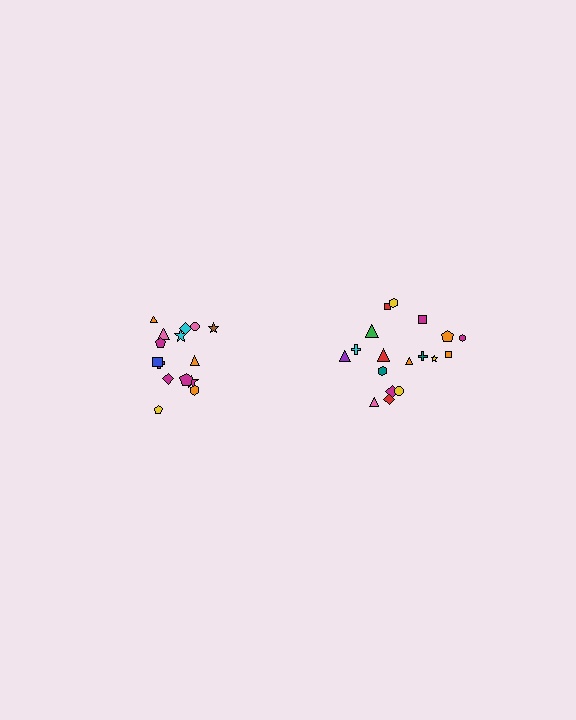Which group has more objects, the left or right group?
The right group.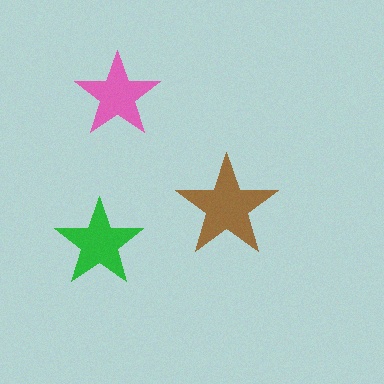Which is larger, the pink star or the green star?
The green one.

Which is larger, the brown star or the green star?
The brown one.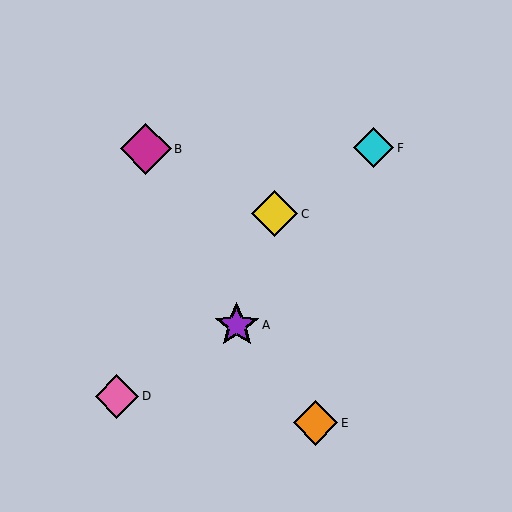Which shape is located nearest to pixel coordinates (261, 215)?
The yellow diamond (labeled C) at (275, 214) is nearest to that location.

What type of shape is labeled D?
Shape D is a pink diamond.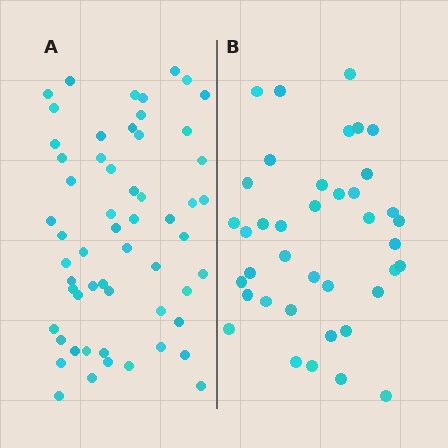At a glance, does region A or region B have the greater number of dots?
Region A (the left region) has more dots.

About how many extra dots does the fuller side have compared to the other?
Region A has approximately 20 more dots than region B.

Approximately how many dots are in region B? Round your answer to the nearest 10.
About 40 dots. (The exact count is 39, which rounds to 40.)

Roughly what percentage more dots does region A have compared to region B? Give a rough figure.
About 45% more.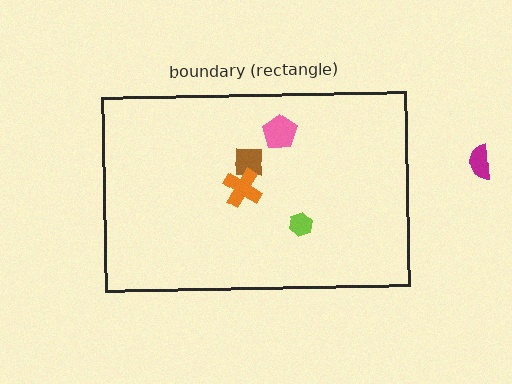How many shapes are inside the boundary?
4 inside, 1 outside.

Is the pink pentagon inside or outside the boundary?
Inside.